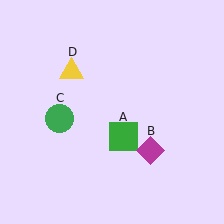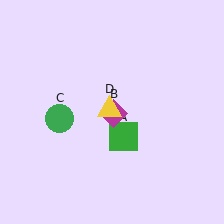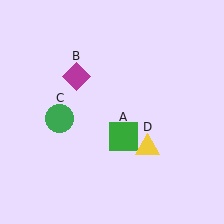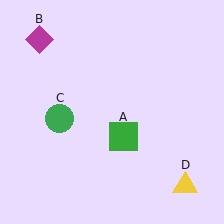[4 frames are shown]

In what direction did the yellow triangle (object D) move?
The yellow triangle (object D) moved down and to the right.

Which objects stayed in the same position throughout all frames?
Green square (object A) and green circle (object C) remained stationary.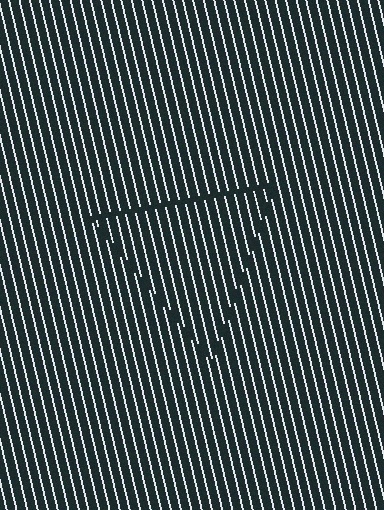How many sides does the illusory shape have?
3 sides — the line-ends trace a triangle.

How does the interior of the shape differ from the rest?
The interior of the shape contains the same grating, shifted by half a period — the contour is defined by the phase discontinuity where line-ends from the inner and outer gratings abut.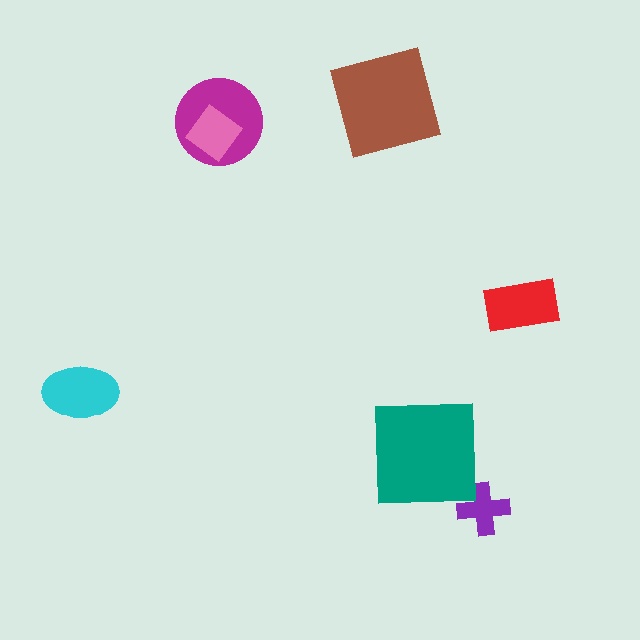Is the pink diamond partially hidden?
No, no other shape covers it.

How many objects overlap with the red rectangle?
0 objects overlap with the red rectangle.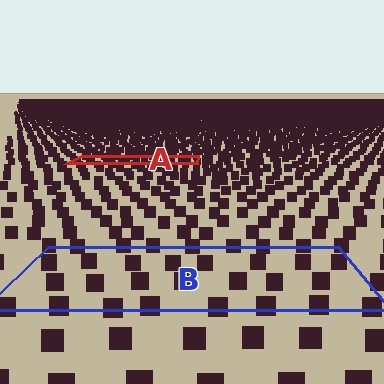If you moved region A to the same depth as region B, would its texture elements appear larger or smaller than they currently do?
They would appear larger. At a closer depth, the same texture elements are projected at a bigger on-screen size.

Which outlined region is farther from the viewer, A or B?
Region A is farther from the viewer — the texture elements inside it appear smaller and more densely packed.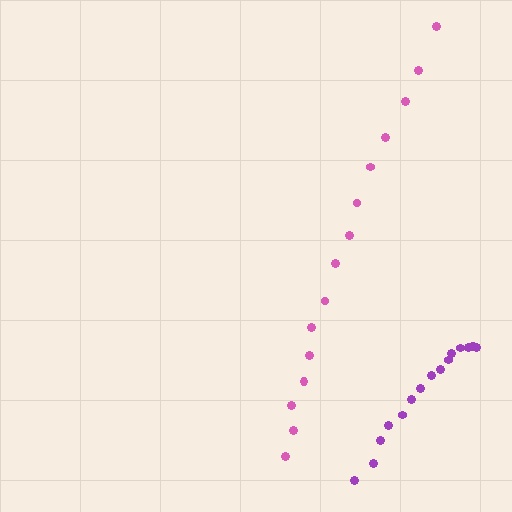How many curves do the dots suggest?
There are 2 distinct paths.